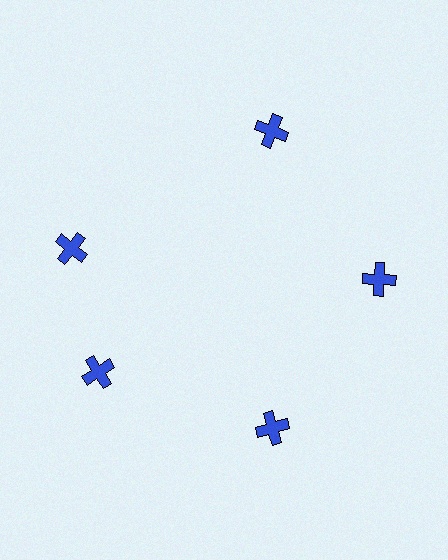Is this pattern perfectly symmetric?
No. The 5 blue crosses are arranged in a ring, but one element near the 10 o'clock position is rotated out of alignment along the ring, breaking the 5-fold rotational symmetry.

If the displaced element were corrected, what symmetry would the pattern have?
It would have 5-fold rotational symmetry — the pattern would map onto itself every 72 degrees.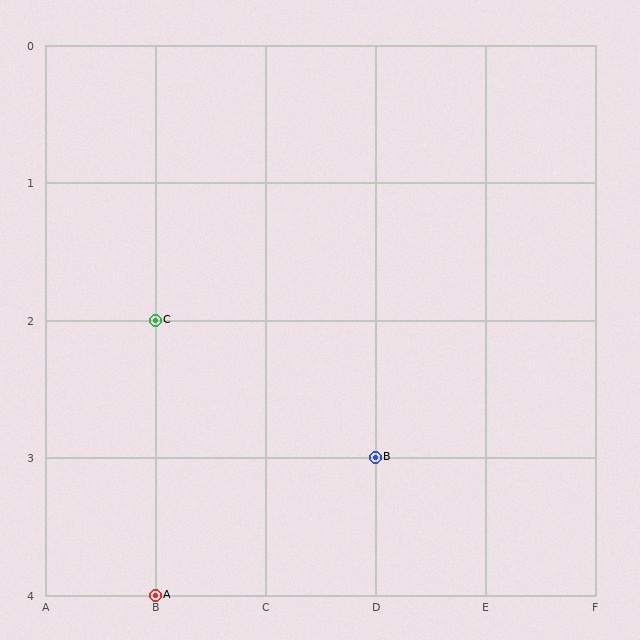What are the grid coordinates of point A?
Point A is at grid coordinates (B, 4).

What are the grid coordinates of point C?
Point C is at grid coordinates (B, 2).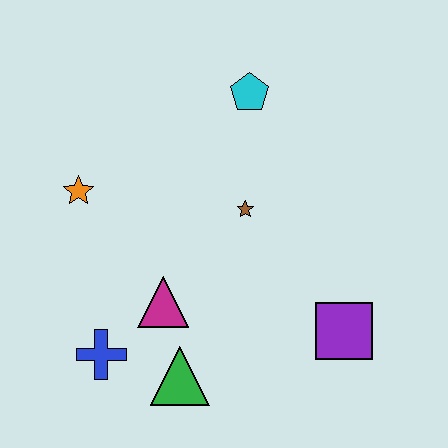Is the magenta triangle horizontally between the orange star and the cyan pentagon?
Yes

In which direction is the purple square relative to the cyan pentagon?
The purple square is below the cyan pentagon.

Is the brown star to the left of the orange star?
No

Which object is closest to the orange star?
The magenta triangle is closest to the orange star.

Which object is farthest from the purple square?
The orange star is farthest from the purple square.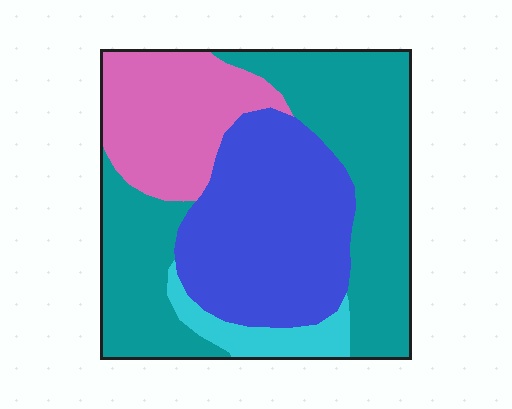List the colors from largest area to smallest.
From largest to smallest: teal, blue, pink, cyan.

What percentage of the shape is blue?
Blue covers around 30% of the shape.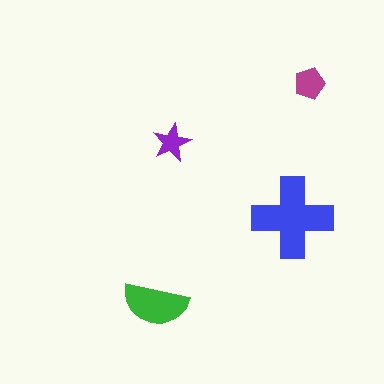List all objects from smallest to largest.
The purple star, the magenta pentagon, the green semicircle, the blue cross.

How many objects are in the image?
There are 4 objects in the image.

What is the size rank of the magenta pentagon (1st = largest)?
3rd.